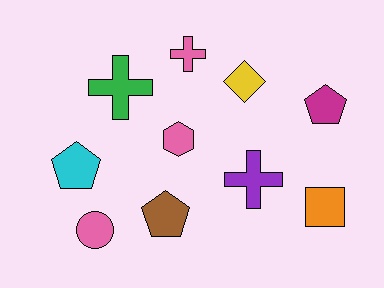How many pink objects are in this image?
There are 3 pink objects.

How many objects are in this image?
There are 10 objects.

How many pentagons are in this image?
There are 3 pentagons.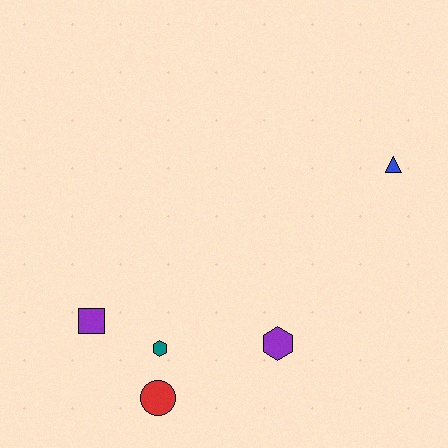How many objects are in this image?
There are 5 objects.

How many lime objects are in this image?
There are no lime objects.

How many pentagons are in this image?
There are no pentagons.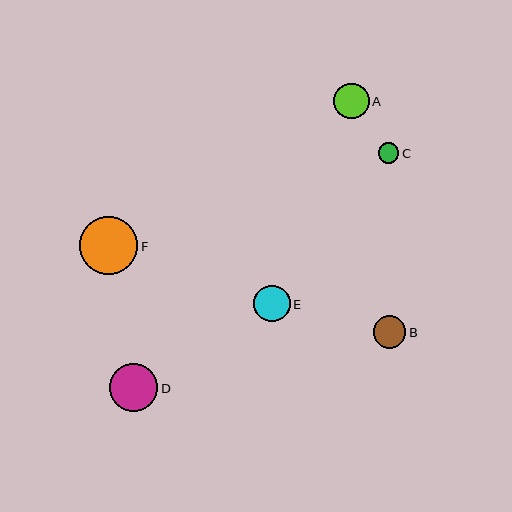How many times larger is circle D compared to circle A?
Circle D is approximately 1.4 times the size of circle A.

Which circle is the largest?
Circle F is the largest with a size of approximately 58 pixels.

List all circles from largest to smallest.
From largest to smallest: F, D, E, A, B, C.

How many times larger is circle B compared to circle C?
Circle B is approximately 1.6 times the size of circle C.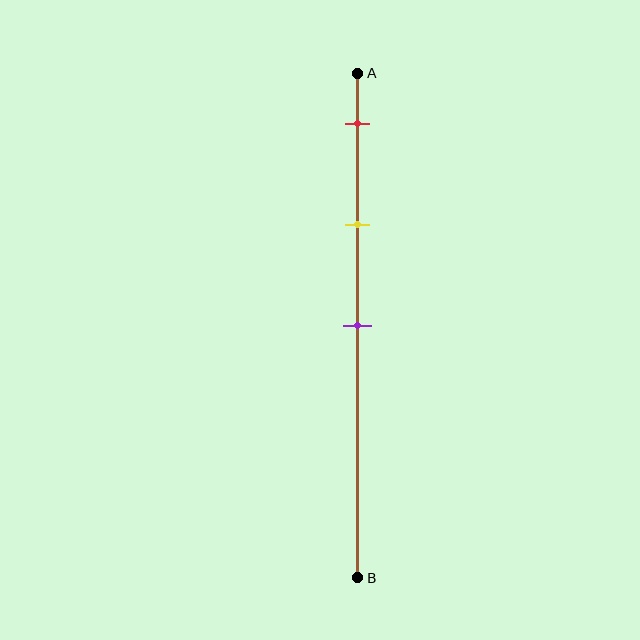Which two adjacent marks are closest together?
The red and yellow marks are the closest adjacent pair.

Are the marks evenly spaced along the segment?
Yes, the marks are approximately evenly spaced.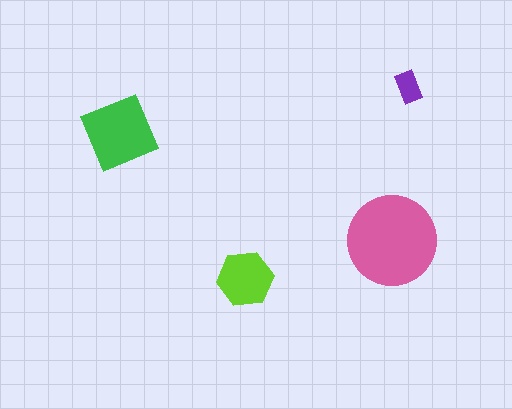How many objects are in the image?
There are 4 objects in the image.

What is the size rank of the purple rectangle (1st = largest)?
4th.